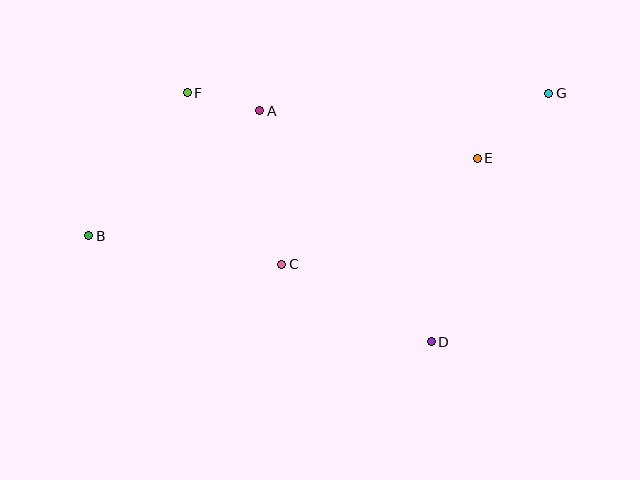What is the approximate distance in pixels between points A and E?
The distance between A and E is approximately 222 pixels.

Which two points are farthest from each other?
Points B and G are farthest from each other.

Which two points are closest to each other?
Points A and F are closest to each other.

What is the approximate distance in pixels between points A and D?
The distance between A and D is approximately 288 pixels.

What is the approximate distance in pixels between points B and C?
The distance between B and C is approximately 195 pixels.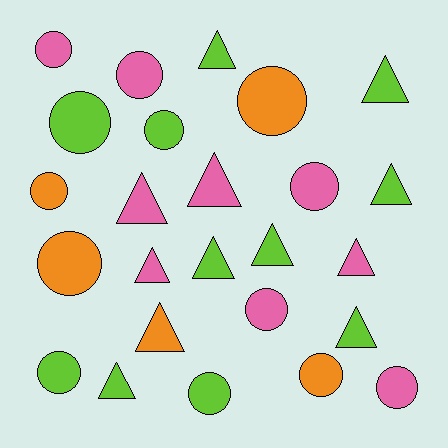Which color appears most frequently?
Lime, with 11 objects.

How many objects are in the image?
There are 25 objects.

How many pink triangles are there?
There are 4 pink triangles.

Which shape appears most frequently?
Circle, with 13 objects.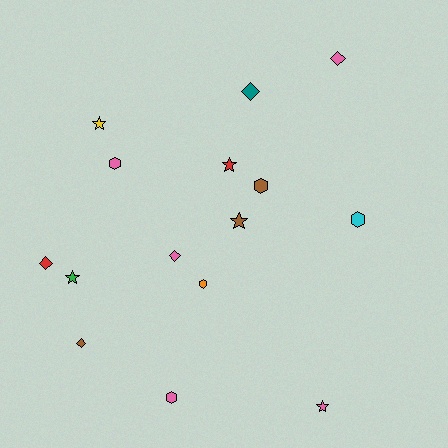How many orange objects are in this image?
There is 1 orange object.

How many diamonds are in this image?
There are 5 diamonds.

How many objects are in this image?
There are 15 objects.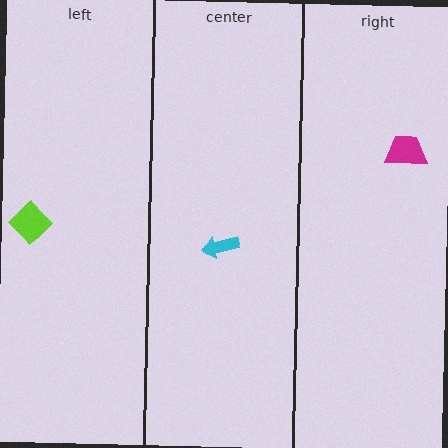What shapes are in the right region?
The magenta trapezoid.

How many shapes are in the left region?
1.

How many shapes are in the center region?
1.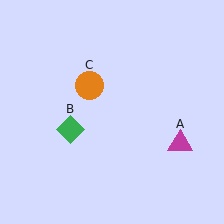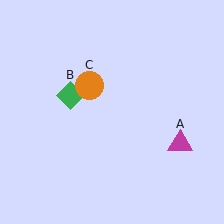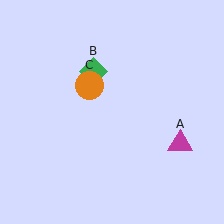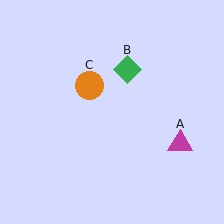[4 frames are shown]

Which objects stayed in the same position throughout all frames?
Magenta triangle (object A) and orange circle (object C) remained stationary.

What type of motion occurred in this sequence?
The green diamond (object B) rotated clockwise around the center of the scene.